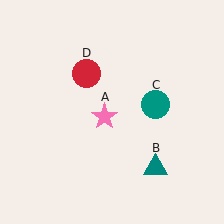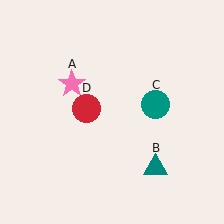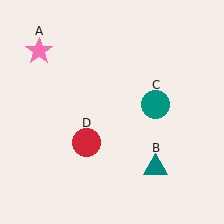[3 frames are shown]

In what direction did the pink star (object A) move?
The pink star (object A) moved up and to the left.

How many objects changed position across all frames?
2 objects changed position: pink star (object A), red circle (object D).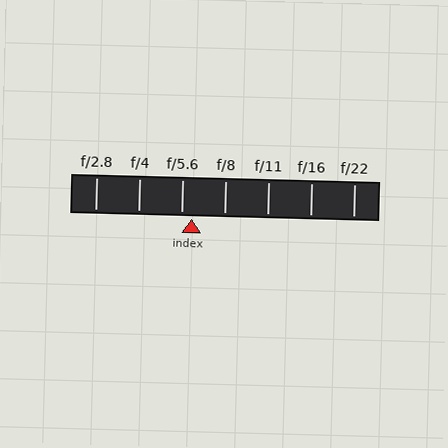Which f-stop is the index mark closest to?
The index mark is closest to f/5.6.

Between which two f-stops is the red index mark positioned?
The index mark is between f/5.6 and f/8.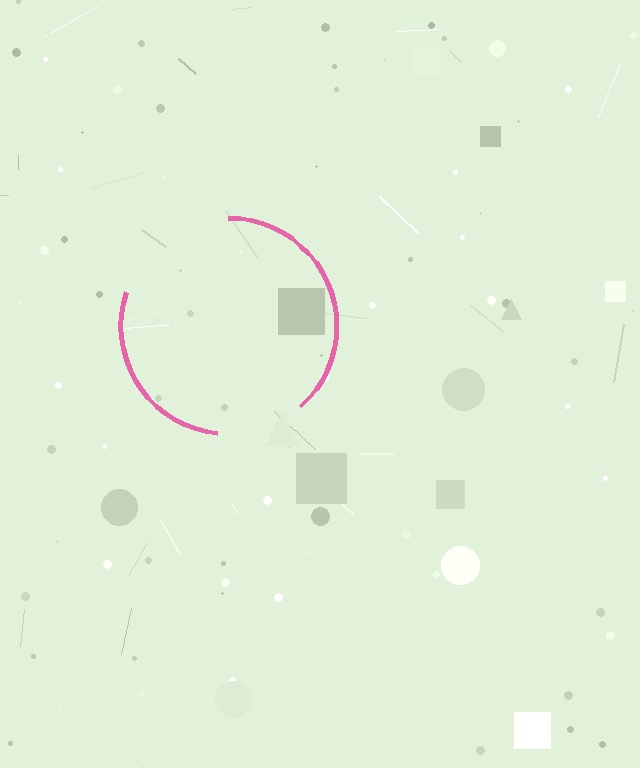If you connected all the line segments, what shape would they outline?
They would outline a circle.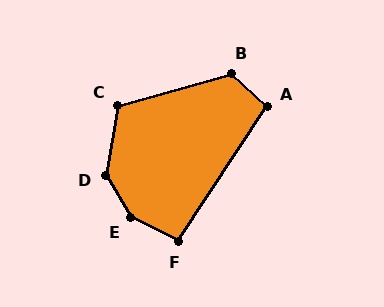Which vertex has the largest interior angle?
E, at approximately 147 degrees.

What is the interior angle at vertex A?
Approximately 99 degrees (obtuse).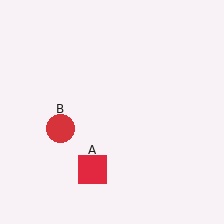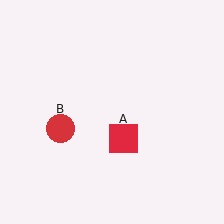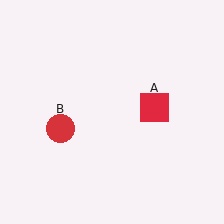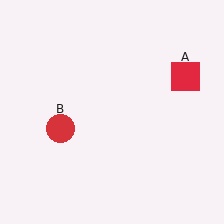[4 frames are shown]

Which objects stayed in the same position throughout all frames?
Red circle (object B) remained stationary.